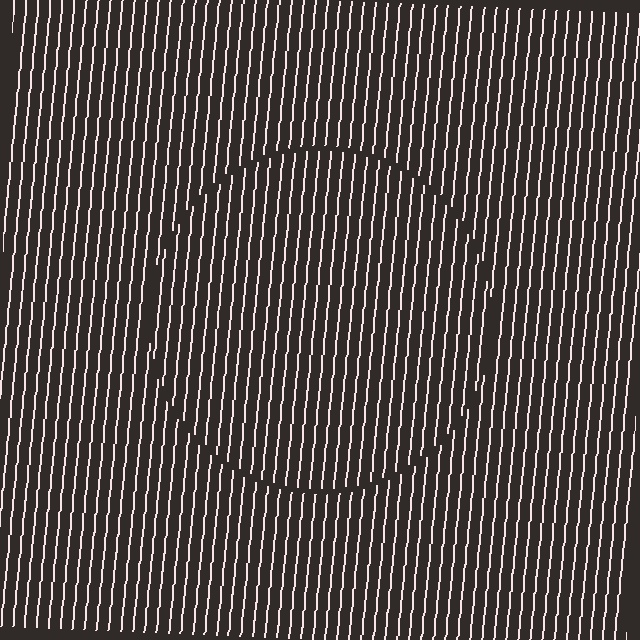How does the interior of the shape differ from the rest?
The interior of the shape contains the same grating, shifted by half a period — the contour is defined by the phase discontinuity where line-ends from the inner and outer gratings abut.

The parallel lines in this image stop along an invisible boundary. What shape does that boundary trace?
An illusory circle. The interior of the shape contains the same grating, shifted by half a period — the contour is defined by the phase discontinuity where line-ends from the inner and outer gratings abut.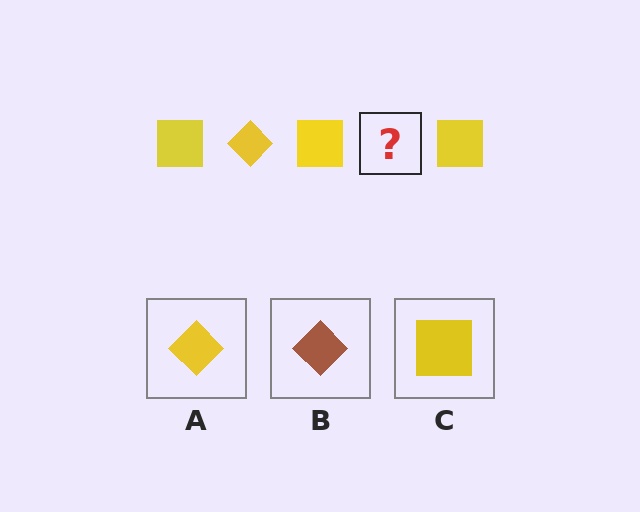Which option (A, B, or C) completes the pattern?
A.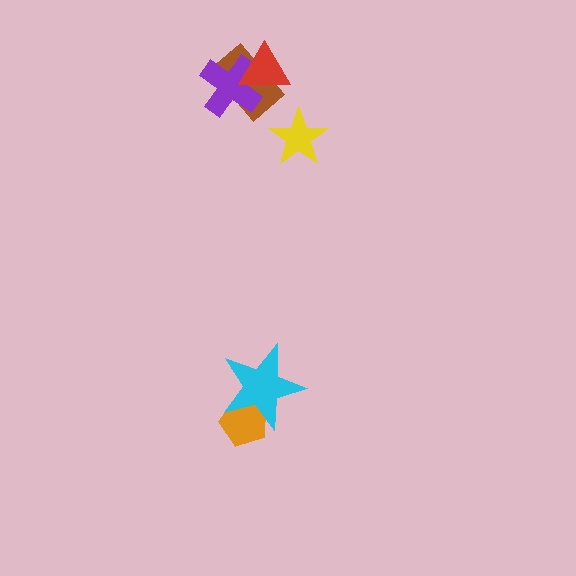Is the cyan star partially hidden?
No, no other shape covers it.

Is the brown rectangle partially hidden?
Yes, it is partially covered by another shape.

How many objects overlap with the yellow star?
0 objects overlap with the yellow star.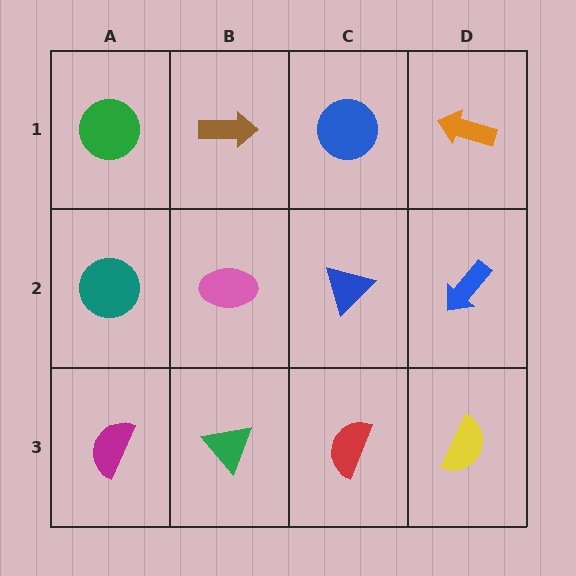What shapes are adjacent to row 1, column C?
A blue triangle (row 2, column C), a brown arrow (row 1, column B), an orange arrow (row 1, column D).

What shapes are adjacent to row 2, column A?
A green circle (row 1, column A), a magenta semicircle (row 3, column A), a pink ellipse (row 2, column B).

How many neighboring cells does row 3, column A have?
2.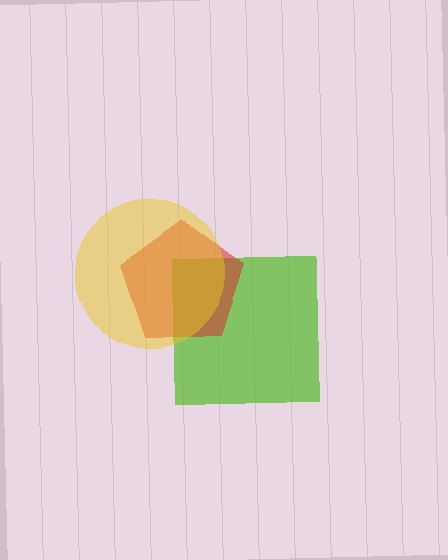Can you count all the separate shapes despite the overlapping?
Yes, there are 3 separate shapes.